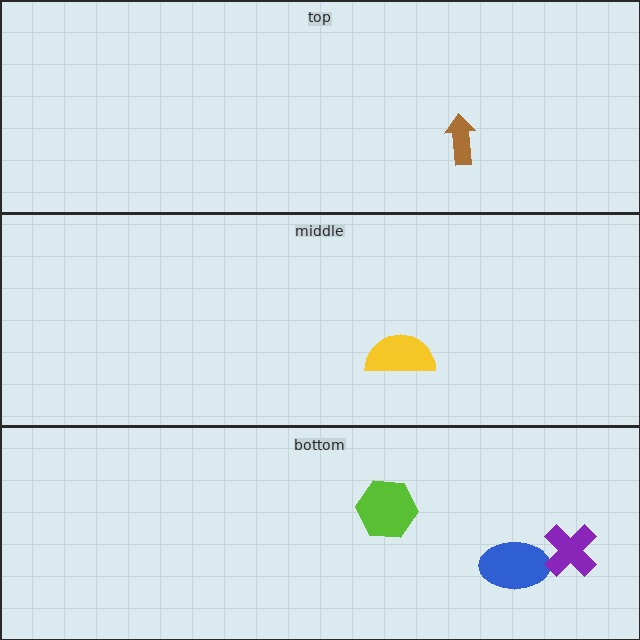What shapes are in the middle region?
The yellow semicircle.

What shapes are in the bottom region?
The blue ellipse, the lime hexagon, the purple cross.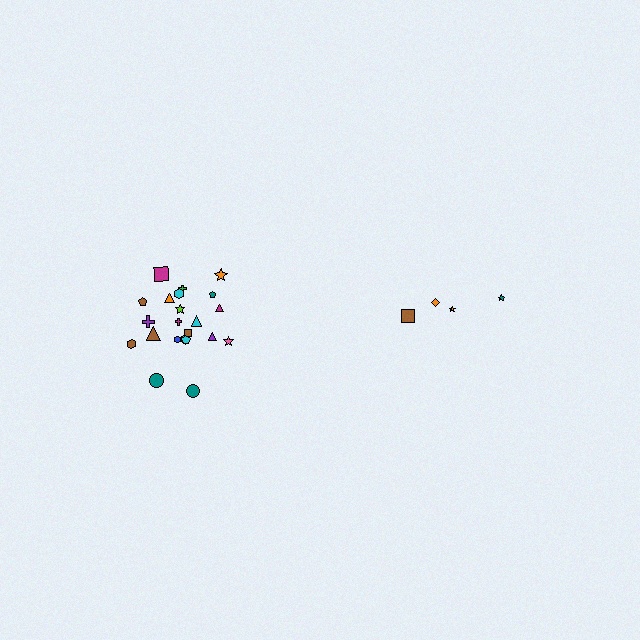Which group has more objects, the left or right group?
The left group.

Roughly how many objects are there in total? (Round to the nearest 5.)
Roughly 25 objects in total.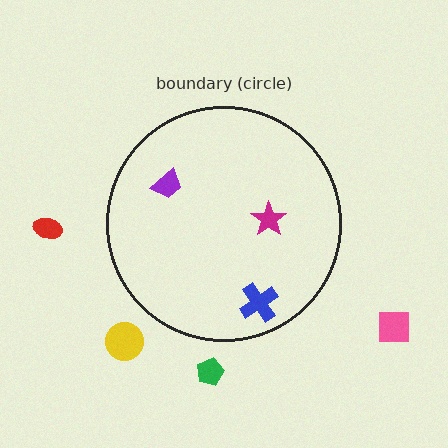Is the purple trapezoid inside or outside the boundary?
Inside.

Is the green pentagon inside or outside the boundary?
Outside.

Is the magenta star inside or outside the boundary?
Inside.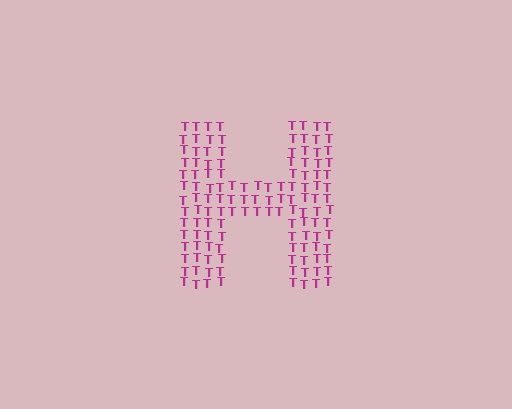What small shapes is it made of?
It is made of small letter T's.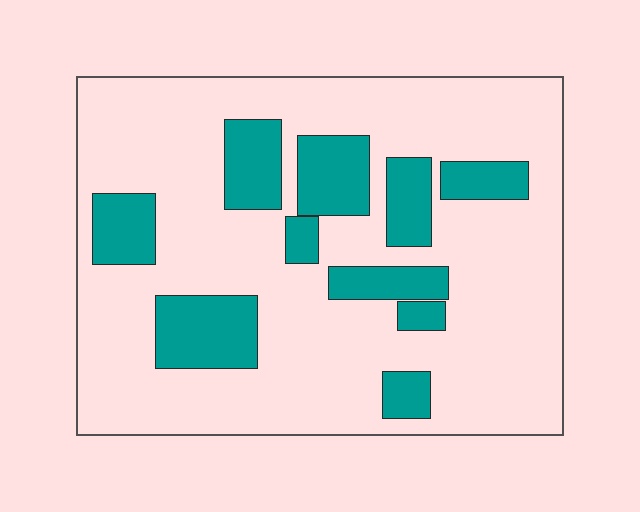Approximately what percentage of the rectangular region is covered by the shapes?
Approximately 25%.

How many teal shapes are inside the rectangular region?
10.